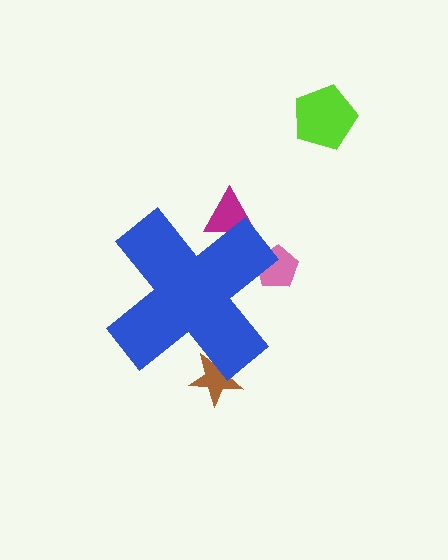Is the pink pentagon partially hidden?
Yes, the pink pentagon is partially hidden behind the blue cross.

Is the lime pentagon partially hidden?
No, the lime pentagon is fully visible.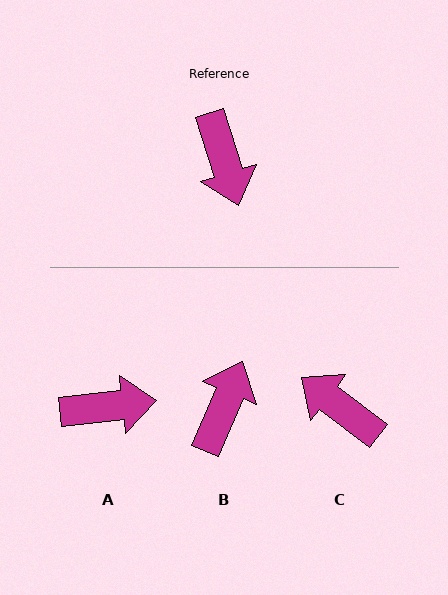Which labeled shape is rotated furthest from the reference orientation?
C, about 145 degrees away.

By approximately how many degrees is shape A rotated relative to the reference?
Approximately 79 degrees counter-clockwise.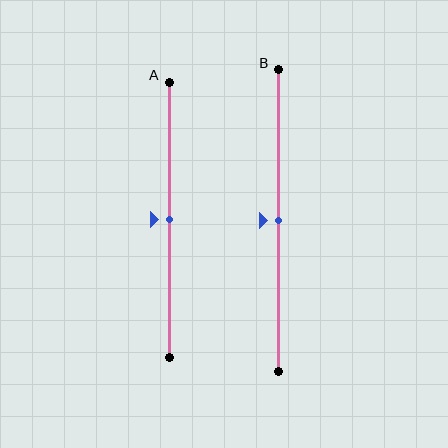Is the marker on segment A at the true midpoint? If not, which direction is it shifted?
Yes, the marker on segment A is at the true midpoint.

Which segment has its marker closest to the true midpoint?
Segment A has its marker closest to the true midpoint.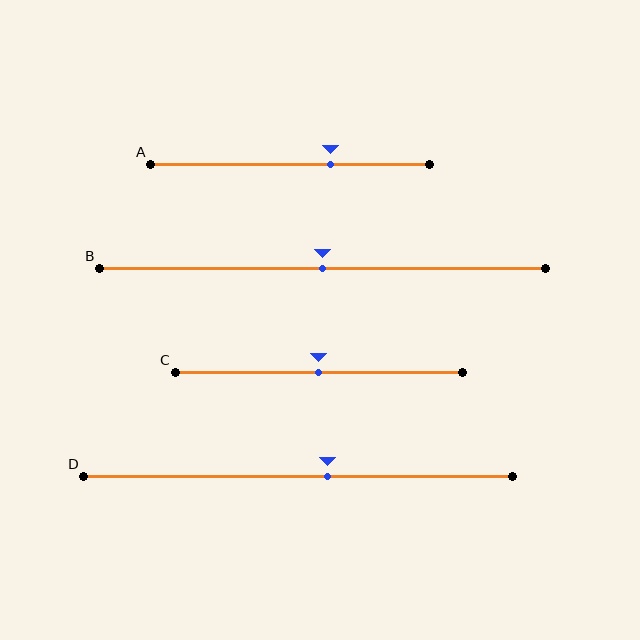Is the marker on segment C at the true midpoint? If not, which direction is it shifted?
Yes, the marker on segment C is at the true midpoint.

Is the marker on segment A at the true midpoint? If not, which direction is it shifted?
No, the marker on segment A is shifted to the right by about 15% of the segment length.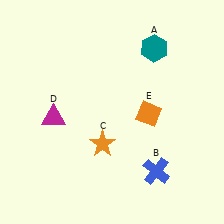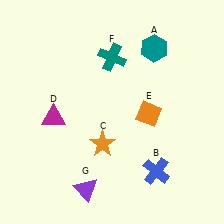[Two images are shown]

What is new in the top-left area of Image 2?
A teal cross (F) was added in the top-left area of Image 2.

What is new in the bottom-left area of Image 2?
A purple triangle (G) was added in the bottom-left area of Image 2.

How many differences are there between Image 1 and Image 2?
There are 2 differences between the two images.